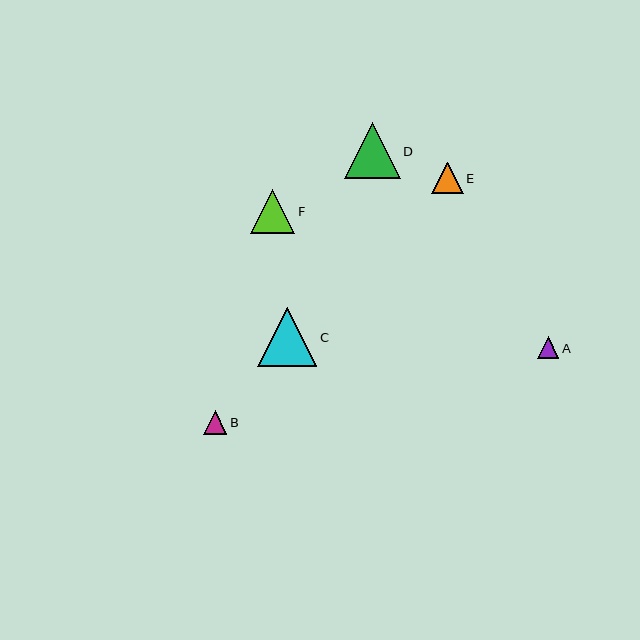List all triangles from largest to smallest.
From largest to smallest: C, D, F, E, B, A.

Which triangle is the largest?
Triangle C is the largest with a size of approximately 59 pixels.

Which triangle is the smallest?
Triangle A is the smallest with a size of approximately 21 pixels.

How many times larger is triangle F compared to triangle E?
Triangle F is approximately 1.4 times the size of triangle E.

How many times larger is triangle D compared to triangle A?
Triangle D is approximately 2.6 times the size of triangle A.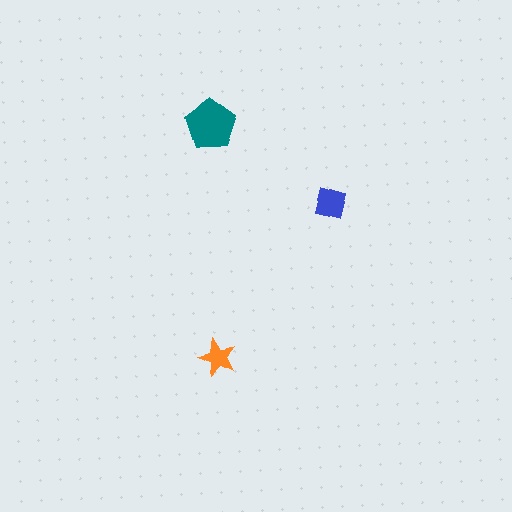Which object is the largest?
The teal pentagon.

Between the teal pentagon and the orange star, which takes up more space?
The teal pentagon.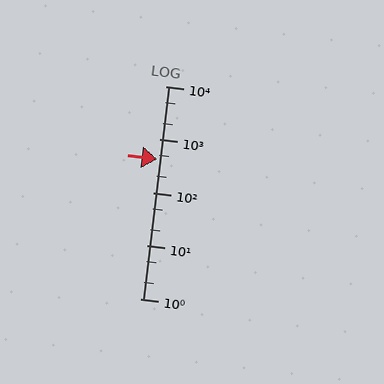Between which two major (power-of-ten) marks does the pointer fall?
The pointer is between 100 and 1000.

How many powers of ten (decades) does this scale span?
The scale spans 4 decades, from 1 to 10000.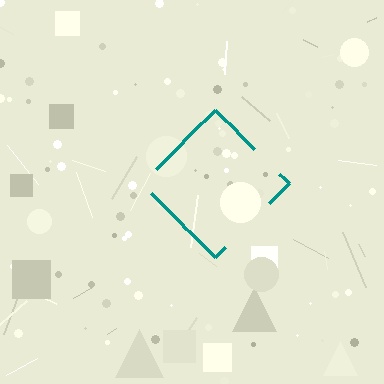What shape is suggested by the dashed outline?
The dashed outline suggests a diamond.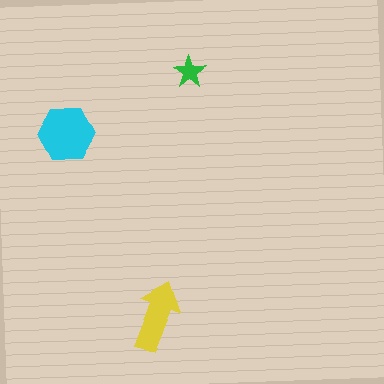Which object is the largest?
The cyan hexagon.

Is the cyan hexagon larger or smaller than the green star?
Larger.